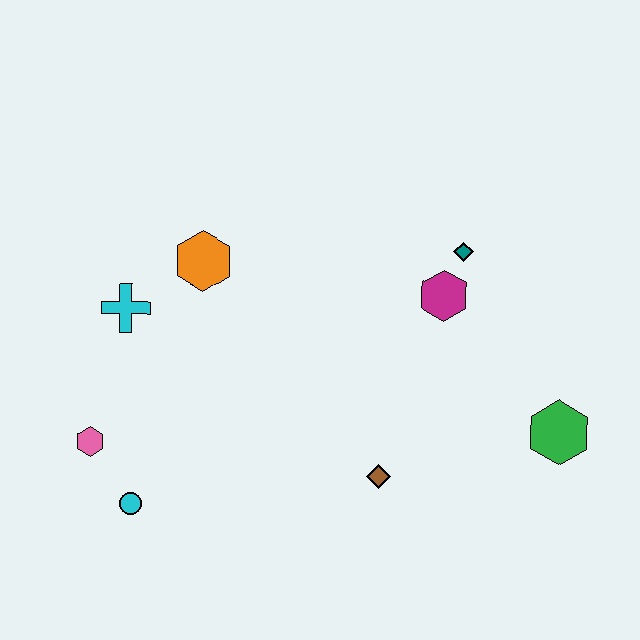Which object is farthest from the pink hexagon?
The green hexagon is farthest from the pink hexagon.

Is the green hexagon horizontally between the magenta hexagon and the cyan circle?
No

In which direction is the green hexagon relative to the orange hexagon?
The green hexagon is to the right of the orange hexagon.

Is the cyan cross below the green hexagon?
No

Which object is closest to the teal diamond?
The magenta hexagon is closest to the teal diamond.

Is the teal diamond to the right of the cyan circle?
Yes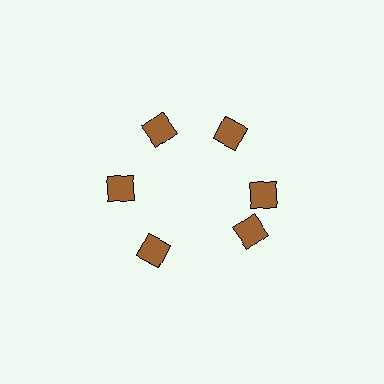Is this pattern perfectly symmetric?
No. The 6 brown diamonds are arranged in a ring, but one element near the 5 o'clock position is rotated out of alignment along the ring, breaking the 6-fold rotational symmetry.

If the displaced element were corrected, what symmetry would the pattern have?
It would have 6-fold rotational symmetry — the pattern would map onto itself every 60 degrees.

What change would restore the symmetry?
The symmetry would be restored by rotating it back into even spacing with its neighbors so that all 6 diamonds sit at equal angles and equal distance from the center.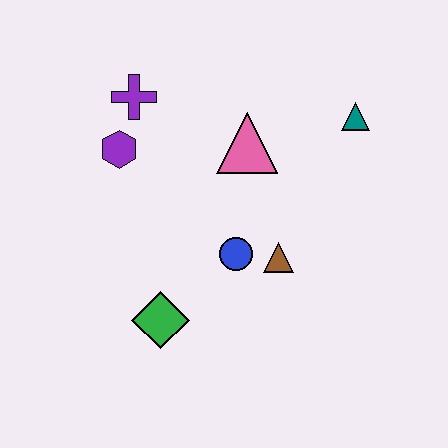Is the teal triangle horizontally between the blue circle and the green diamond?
No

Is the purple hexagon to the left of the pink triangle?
Yes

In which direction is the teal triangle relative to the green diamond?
The teal triangle is above the green diamond.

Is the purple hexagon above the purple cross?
No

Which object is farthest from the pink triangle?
The green diamond is farthest from the pink triangle.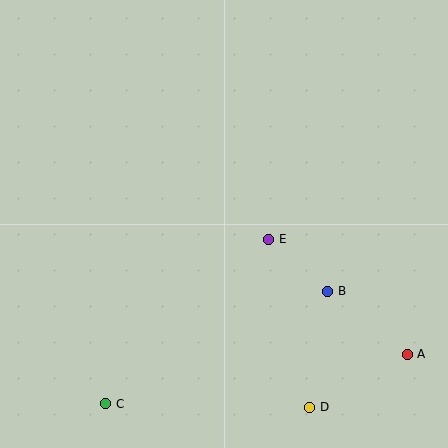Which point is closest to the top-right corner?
Point E is closest to the top-right corner.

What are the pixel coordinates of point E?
Point E is at (269, 239).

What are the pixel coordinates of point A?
Point A is at (407, 354).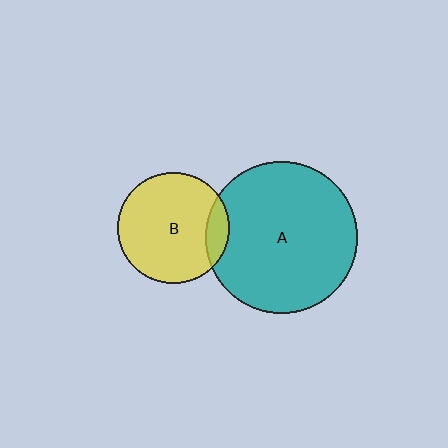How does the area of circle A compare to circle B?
Approximately 1.9 times.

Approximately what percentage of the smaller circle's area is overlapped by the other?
Approximately 10%.